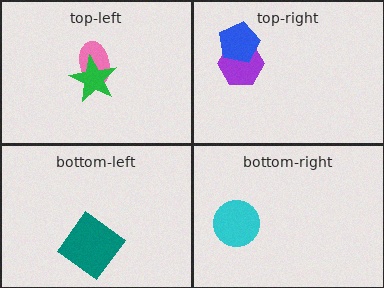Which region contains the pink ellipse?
The top-left region.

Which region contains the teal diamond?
The bottom-left region.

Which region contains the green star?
The top-left region.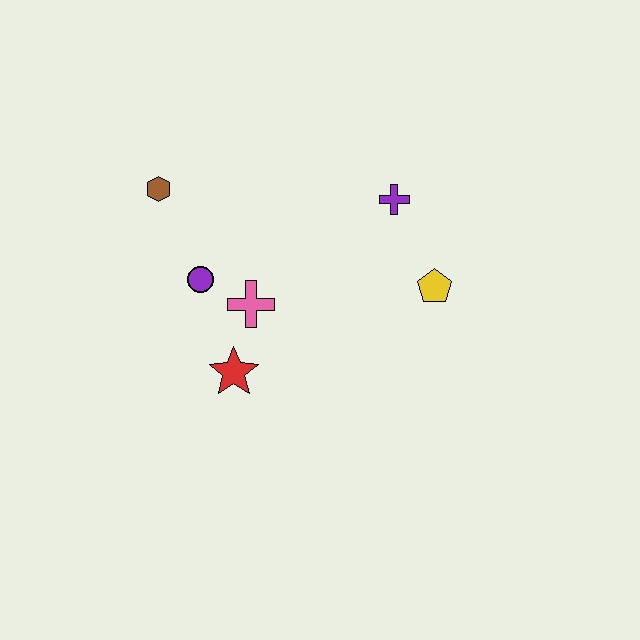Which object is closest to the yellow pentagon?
The purple cross is closest to the yellow pentagon.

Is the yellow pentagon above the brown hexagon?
No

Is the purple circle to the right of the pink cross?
No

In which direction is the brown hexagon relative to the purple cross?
The brown hexagon is to the left of the purple cross.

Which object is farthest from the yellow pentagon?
The brown hexagon is farthest from the yellow pentagon.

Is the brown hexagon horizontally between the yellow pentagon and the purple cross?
No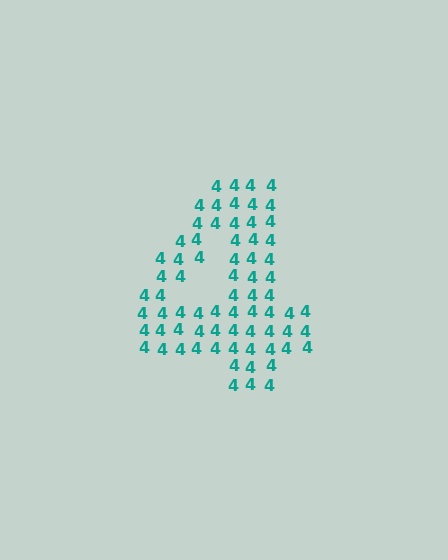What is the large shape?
The large shape is the digit 4.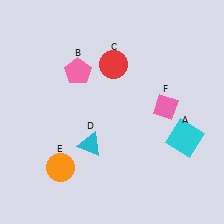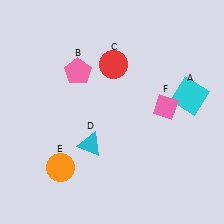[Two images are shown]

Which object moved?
The cyan square (A) moved up.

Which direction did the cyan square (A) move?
The cyan square (A) moved up.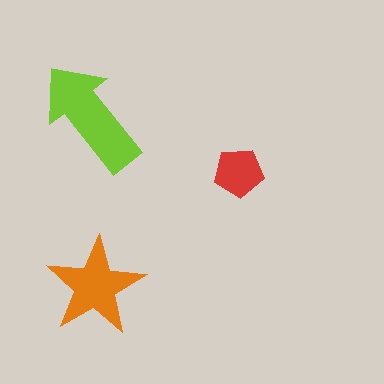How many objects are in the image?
There are 3 objects in the image.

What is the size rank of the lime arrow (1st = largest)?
1st.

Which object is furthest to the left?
The lime arrow is leftmost.